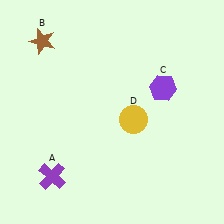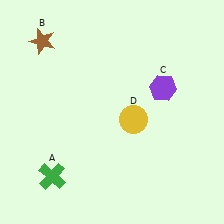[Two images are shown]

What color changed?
The cross (A) changed from purple in Image 1 to green in Image 2.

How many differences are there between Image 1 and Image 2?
There is 1 difference between the two images.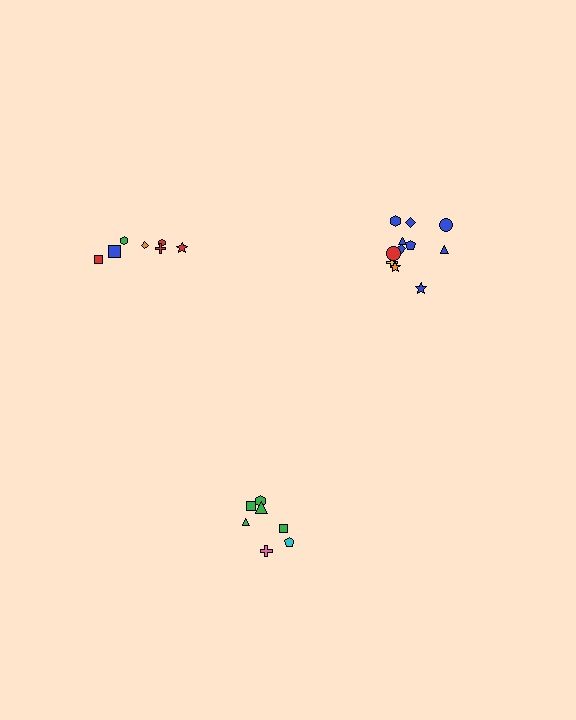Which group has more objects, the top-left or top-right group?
The top-right group.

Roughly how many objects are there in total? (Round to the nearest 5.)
Roughly 25 objects in total.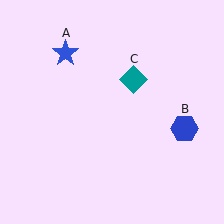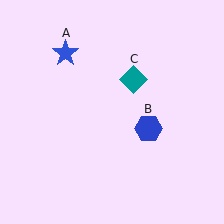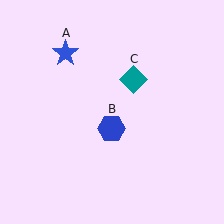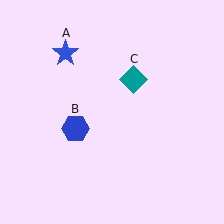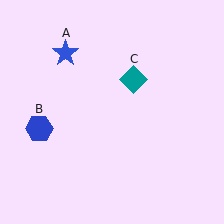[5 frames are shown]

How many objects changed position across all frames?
1 object changed position: blue hexagon (object B).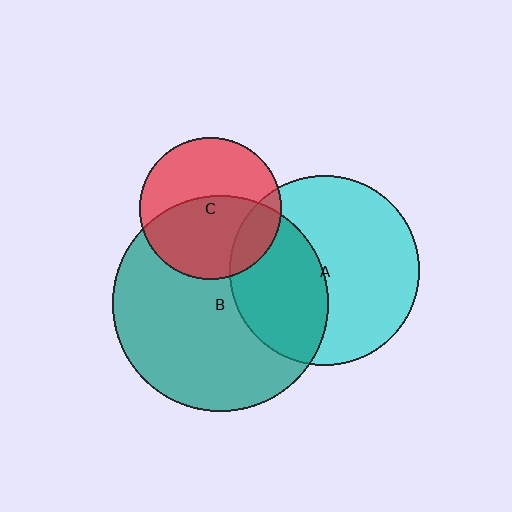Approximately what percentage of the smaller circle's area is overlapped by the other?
Approximately 55%.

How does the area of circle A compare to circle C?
Approximately 1.8 times.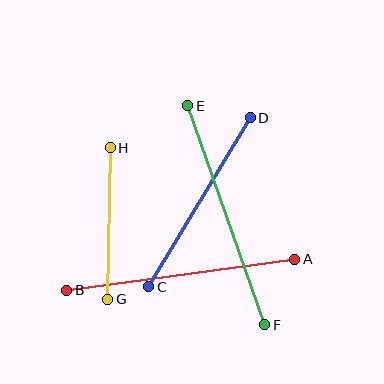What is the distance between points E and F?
The distance is approximately 232 pixels.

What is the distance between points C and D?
The distance is approximately 197 pixels.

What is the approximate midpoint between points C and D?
The midpoint is at approximately (200, 202) pixels.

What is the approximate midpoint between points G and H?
The midpoint is at approximately (109, 223) pixels.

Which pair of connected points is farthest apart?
Points E and F are farthest apart.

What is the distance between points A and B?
The distance is approximately 230 pixels.